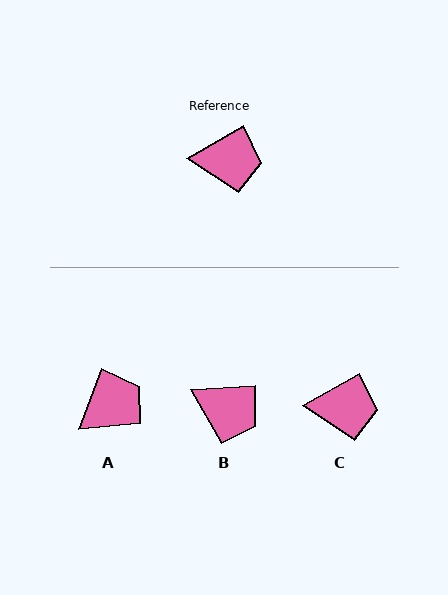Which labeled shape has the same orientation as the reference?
C.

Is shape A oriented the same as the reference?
No, it is off by about 39 degrees.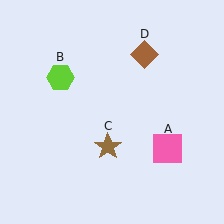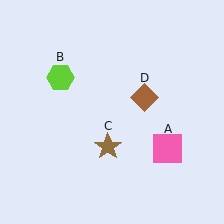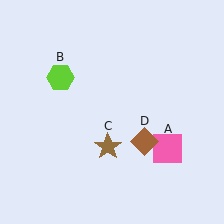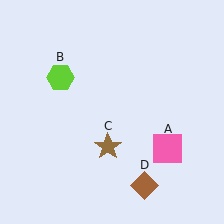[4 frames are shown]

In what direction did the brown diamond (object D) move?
The brown diamond (object D) moved down.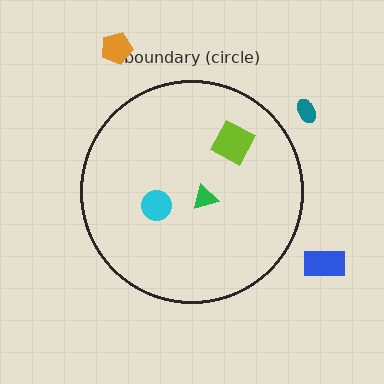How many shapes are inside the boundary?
3 inside, 3 outside.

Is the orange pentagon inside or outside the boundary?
Outside.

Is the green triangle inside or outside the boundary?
Inside.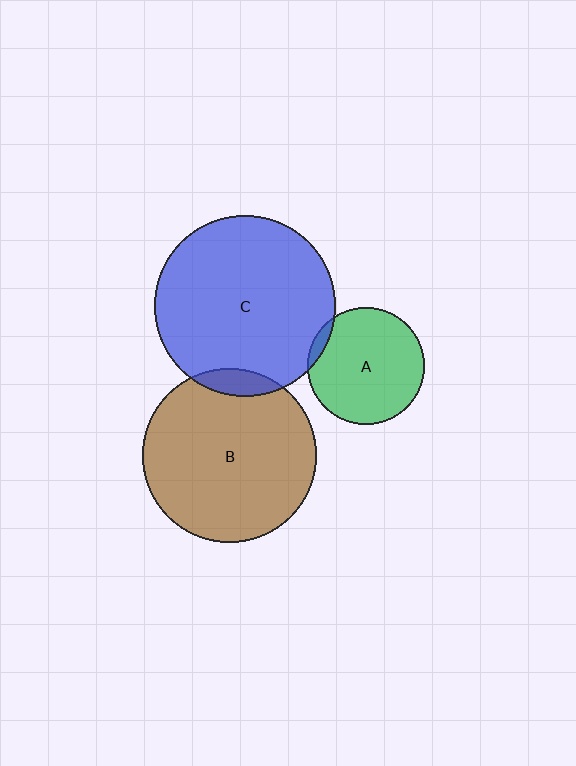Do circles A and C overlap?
Yes.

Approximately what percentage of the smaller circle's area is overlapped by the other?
Approximately 5%.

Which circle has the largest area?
Circle C (blue).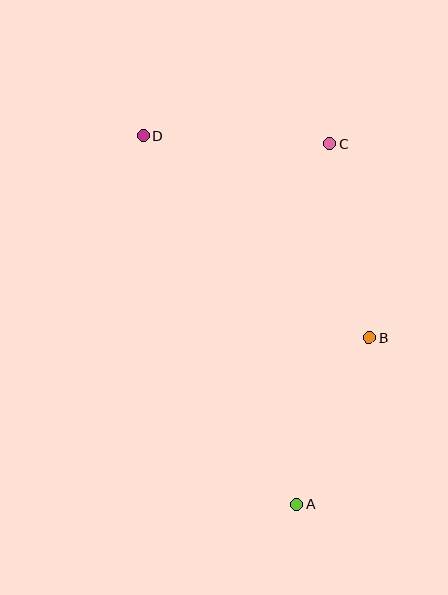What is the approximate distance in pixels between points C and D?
The distance between C and D is approximately 187 pixels.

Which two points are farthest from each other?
Points A and D are farthest from each other.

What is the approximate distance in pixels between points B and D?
The distance between B and D is approximately 303 pixels.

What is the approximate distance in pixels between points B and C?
The distance between B and C is approximately 198 pixels.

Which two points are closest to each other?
Points A and B are closest to each other.